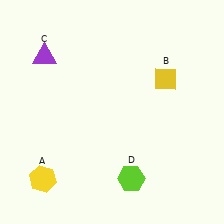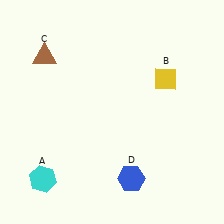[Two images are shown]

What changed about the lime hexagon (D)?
In Image 1, D is lime. In Image 2, it changed to blue.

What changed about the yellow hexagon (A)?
In Image 1, A is yellow. In Image 2, it changed to cyan.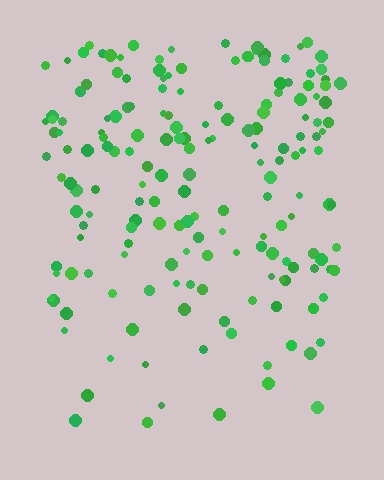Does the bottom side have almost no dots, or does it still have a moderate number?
Still a moderate number, just noticeably fewer than the top.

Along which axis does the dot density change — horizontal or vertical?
Vertical.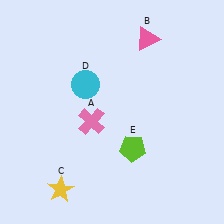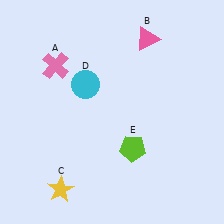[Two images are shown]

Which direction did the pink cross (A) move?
The pink cross (A) moved up.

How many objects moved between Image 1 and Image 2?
1 object moved between the two images.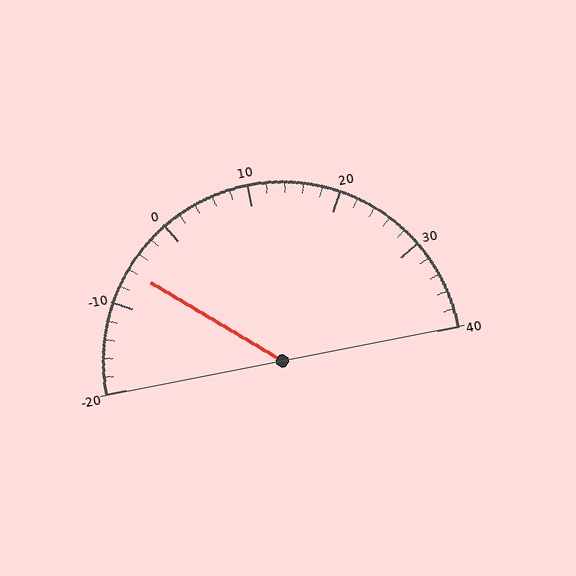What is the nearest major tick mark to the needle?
The nearest major tick mark is -10.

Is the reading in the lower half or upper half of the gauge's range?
The reading is in the lower half of the range (-20 to 40).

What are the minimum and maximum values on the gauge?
The gauge ranges from -20 to 40.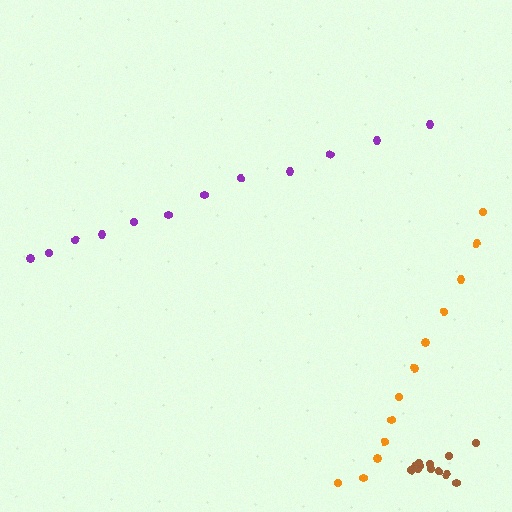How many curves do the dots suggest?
There are 3 distinct paths.